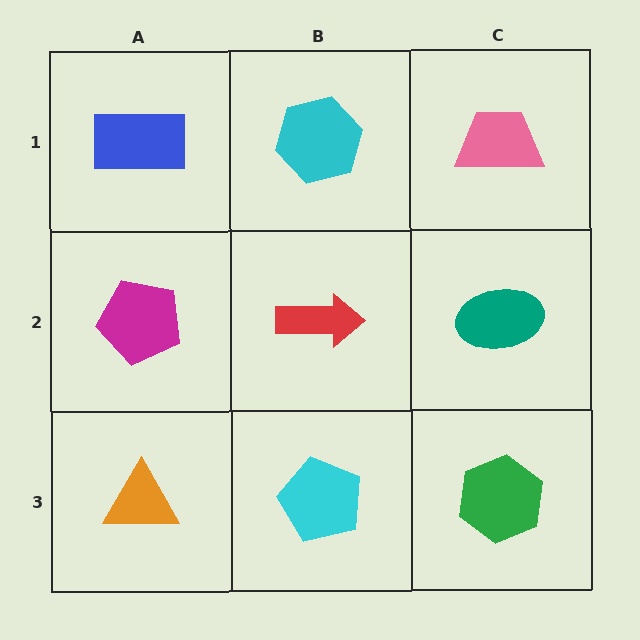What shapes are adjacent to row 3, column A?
A magenta pentagon (row 2, column A), a cyan pentagon (row 3, column B).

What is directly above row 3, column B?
A red arrow.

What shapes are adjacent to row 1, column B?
A red arrow (row 2, column B), a blue rectangle (row 1, column A), a pink trapezoid (row 1, column C).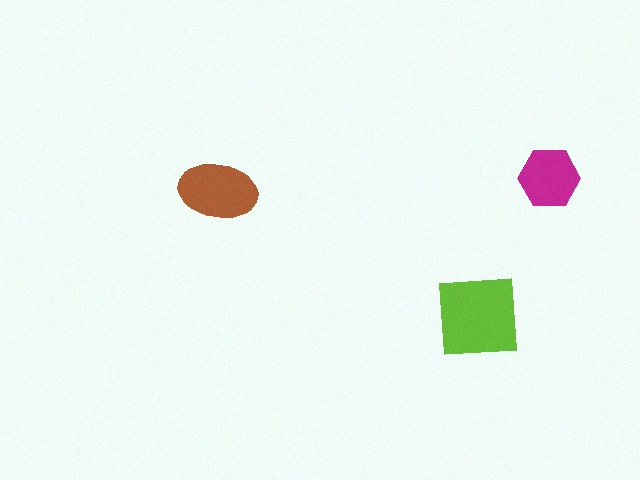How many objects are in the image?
There are 3 objects in the image.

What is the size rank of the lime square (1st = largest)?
1st.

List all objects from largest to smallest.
The lime square, the brown ellipse, the magenta hexagon.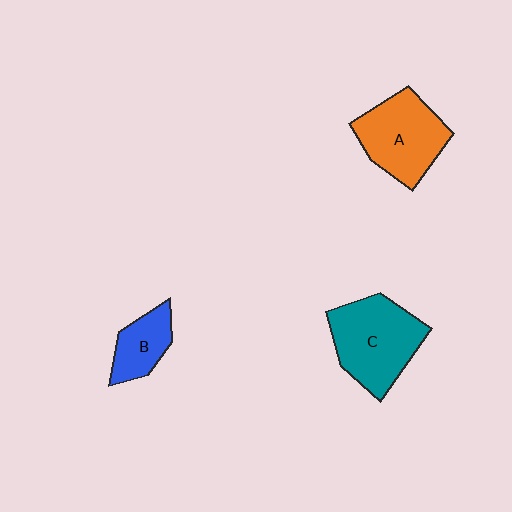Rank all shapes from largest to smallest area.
From largest to smallest: C (teal), A (orange), B (blue).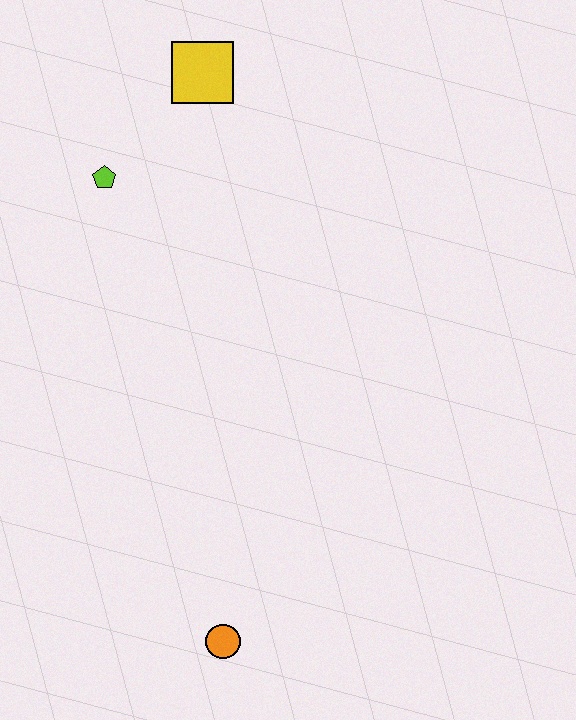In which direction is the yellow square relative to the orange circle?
The yellow square is above the orange circle.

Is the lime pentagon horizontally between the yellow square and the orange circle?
No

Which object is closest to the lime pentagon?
The yellow square is closest to the lime pentagon.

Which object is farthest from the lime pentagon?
The orange circle is farthest from the lime pentagon.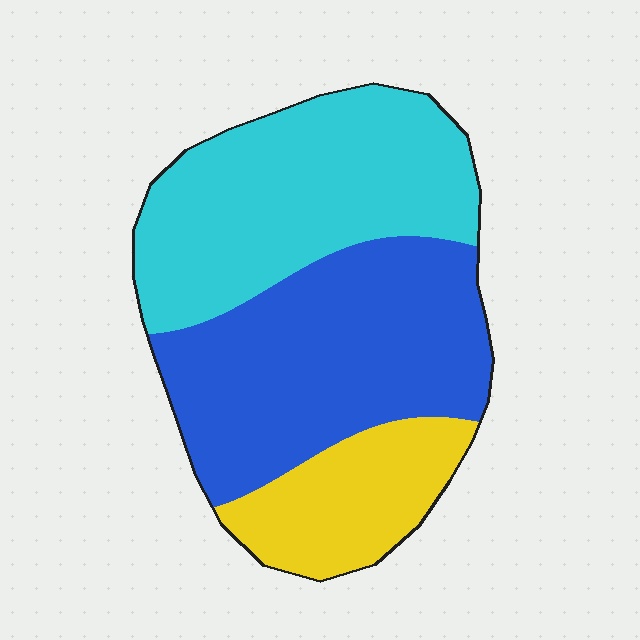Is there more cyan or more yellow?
Cyan.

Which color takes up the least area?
Yellow, at roughly 20%.